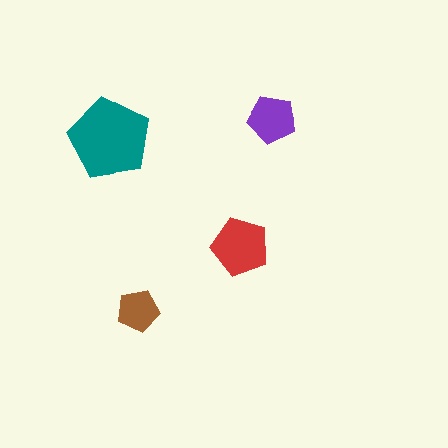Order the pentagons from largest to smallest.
the teal one, the red one, the purple one, the brown one.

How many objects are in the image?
There are 4 objects in the image.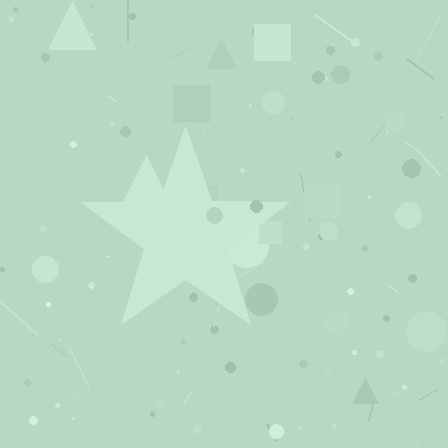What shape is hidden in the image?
A star is hidden in the image.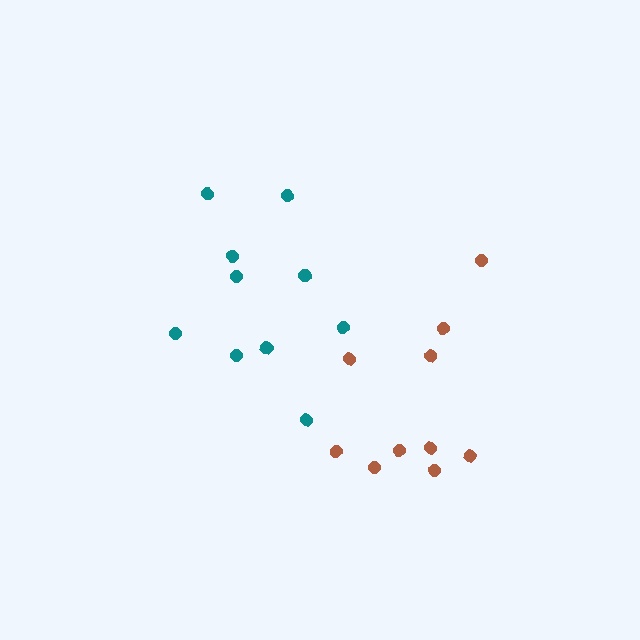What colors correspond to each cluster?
The clusters are colored: brown, teal.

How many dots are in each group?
Group 1: 10 dots, Group 2: 10 dots (20 total).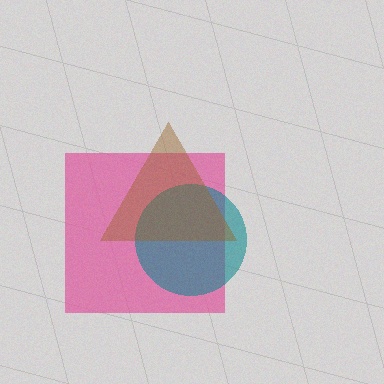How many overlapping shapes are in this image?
There are 3 overlapping shapes in the image.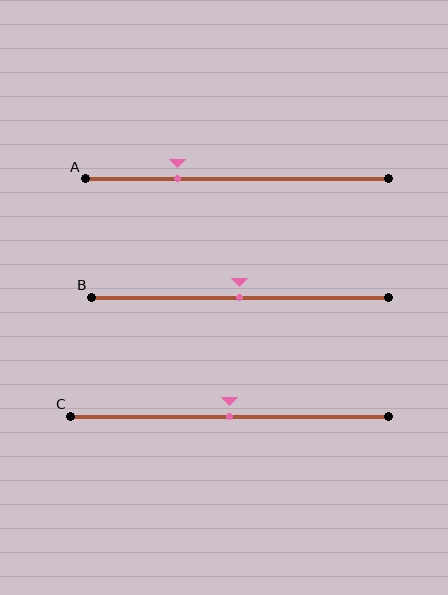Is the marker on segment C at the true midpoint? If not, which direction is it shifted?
Yes, the marker on segment C is at the true midpoint.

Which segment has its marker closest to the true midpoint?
Segment B has its marker closest to the true midpoint.